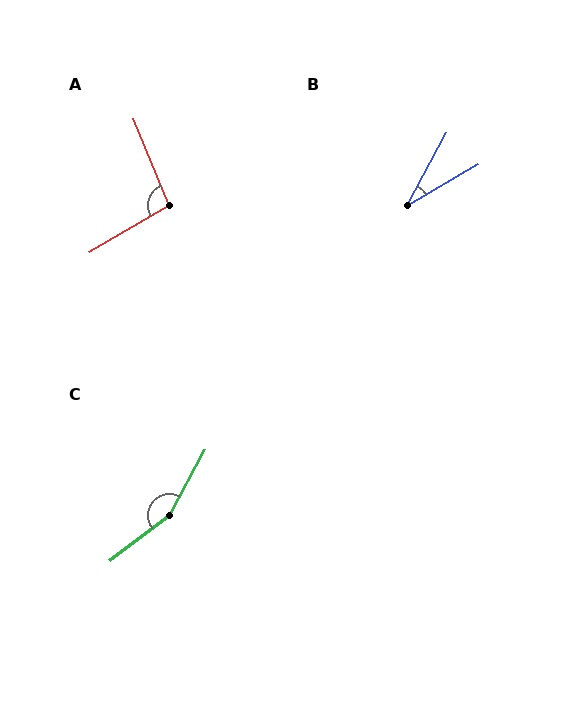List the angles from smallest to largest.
B (32°), A (98°), C (155°).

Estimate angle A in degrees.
Approximately 98 degrees.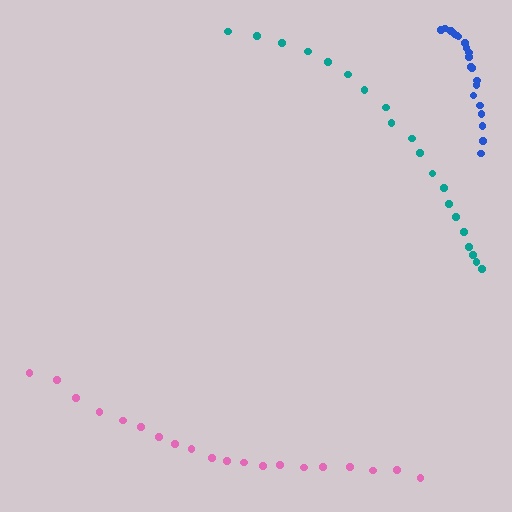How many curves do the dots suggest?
There are 3 distinct paths.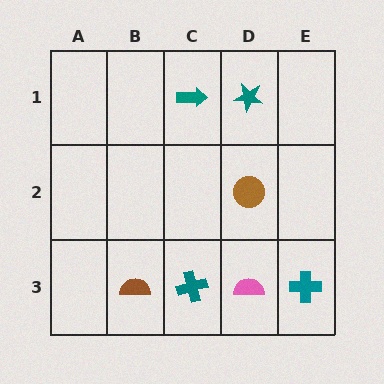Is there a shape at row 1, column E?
No, that cell is empty.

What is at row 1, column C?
A teal arrow.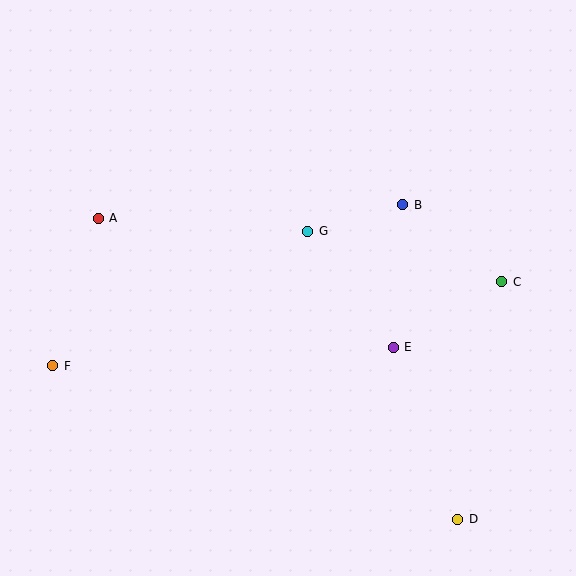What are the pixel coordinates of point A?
Point A is at (98, 218).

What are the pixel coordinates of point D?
Point D is at (458, 519).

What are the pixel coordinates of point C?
Point C is at (502, 282).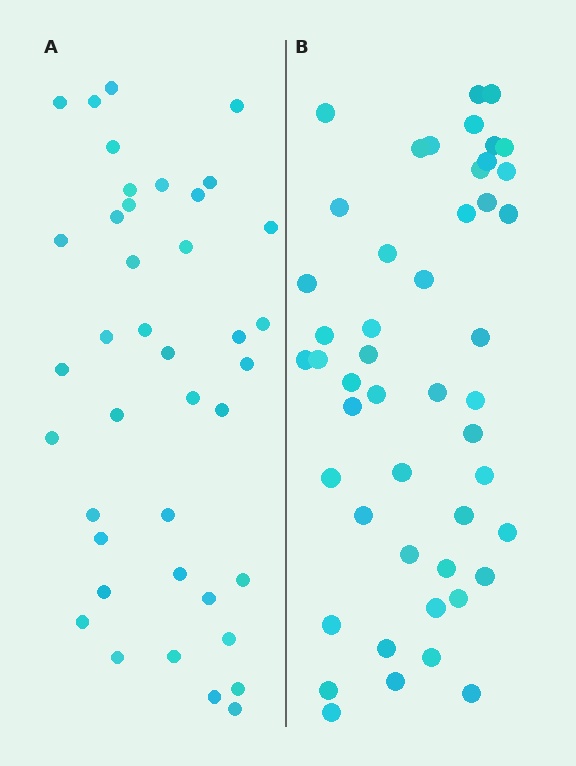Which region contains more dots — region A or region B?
Region B (the right region) has more dots.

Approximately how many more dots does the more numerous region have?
Region B has roughly 8 or so more dots than region A.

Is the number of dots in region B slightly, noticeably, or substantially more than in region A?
Region B has only slightly more — the two regions are fairly close. The ratio is roughly 1.2 to 1.